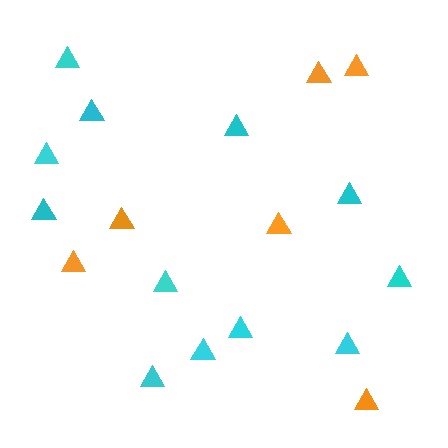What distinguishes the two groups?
There are 2 groups: one group of orange triangles (6) and one group of cyan triangles (12).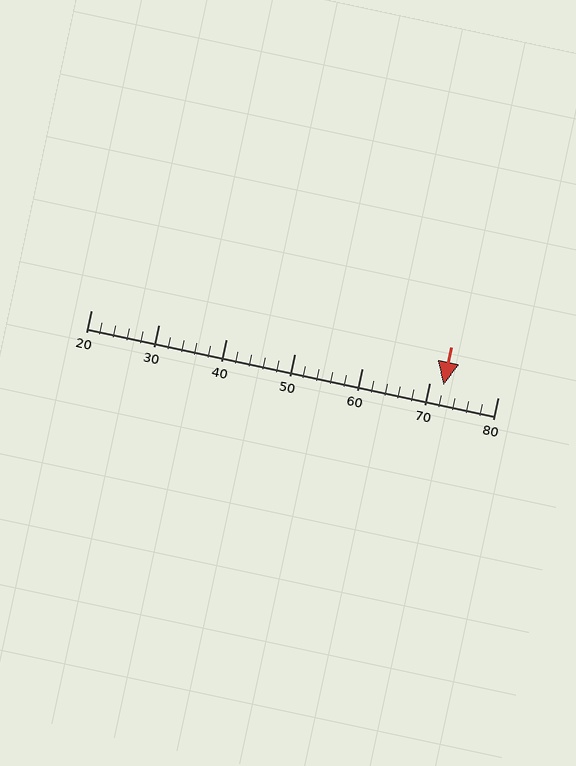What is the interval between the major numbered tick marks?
The major tick marks are spaced 10 units apart.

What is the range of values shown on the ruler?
The ruler shows values from 20 to 80.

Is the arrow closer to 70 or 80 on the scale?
The arrow is closer to 70.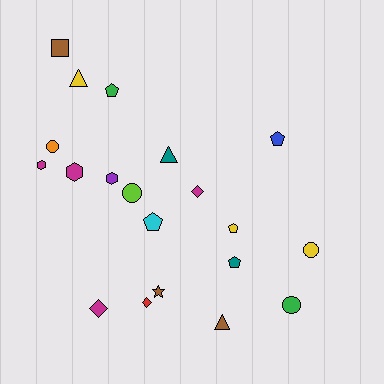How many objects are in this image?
There are 20 objects.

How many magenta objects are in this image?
There are 4 magenta objects.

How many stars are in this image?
There is 1 star.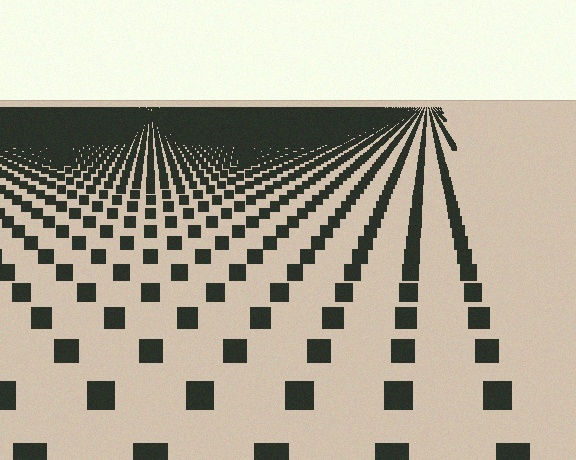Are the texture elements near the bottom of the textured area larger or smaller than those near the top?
Larger. Near the bottom, elements are closer to the viewer and appear at a bigger on-screen size.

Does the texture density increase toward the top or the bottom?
Density increases toward the top.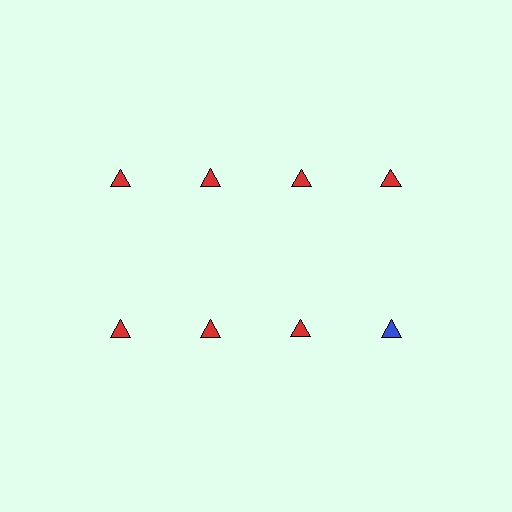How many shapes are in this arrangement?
There are 8 shapes arranged in a grid pattern.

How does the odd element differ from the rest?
It has a different color: blue instead of red.